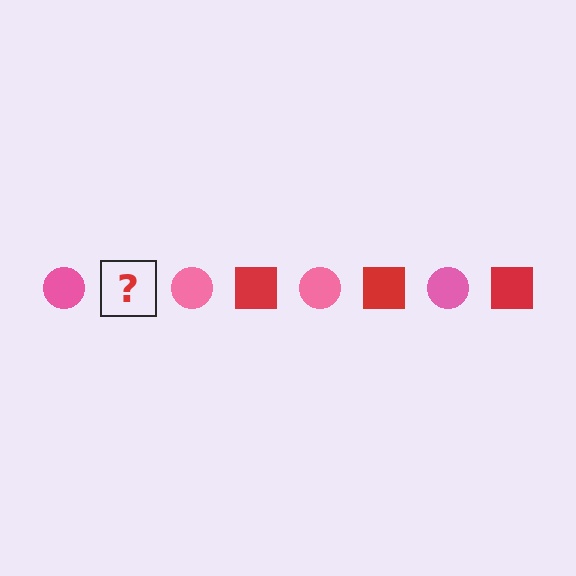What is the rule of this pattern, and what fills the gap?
The rule is that the pattern alternates between pink circle and red square. The gap should be filled with a red square.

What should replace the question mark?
The question mark should be replaced with a red square.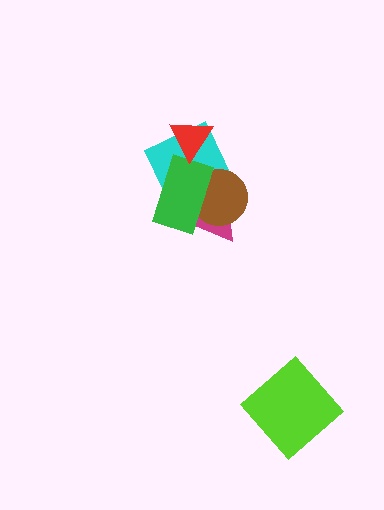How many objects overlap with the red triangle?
1 object overlaps with the red triangle.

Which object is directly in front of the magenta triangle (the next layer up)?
The cyan diamond is directly in front of the magenta triangle.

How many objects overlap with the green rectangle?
3 objects overlap with the green rectangle.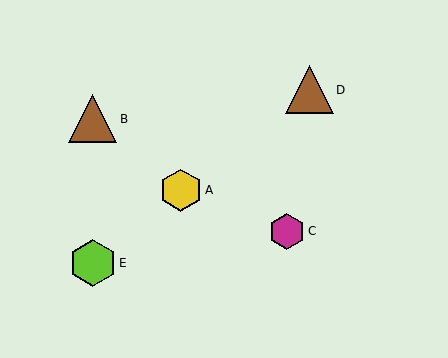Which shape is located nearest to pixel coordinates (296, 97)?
The brown triangle (labeled D) at (309, 90) is nearest to that location.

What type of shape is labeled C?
Shape C is a magenta hexagon.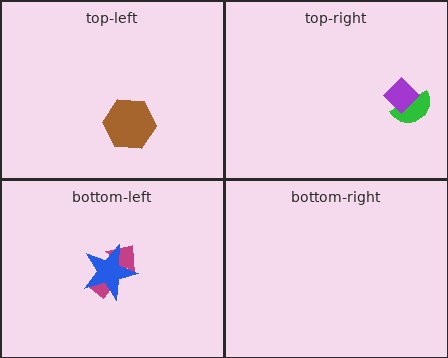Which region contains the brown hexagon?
The top-left region.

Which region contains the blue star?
The bottom-left region.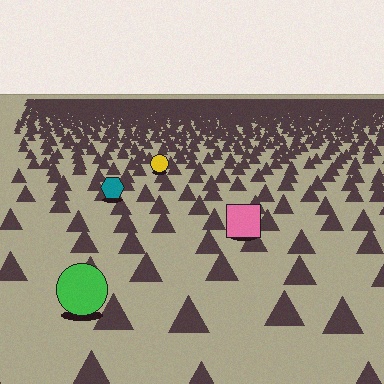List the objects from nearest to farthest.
From nearest to farthest: the green circle, the pink square, the teal hexagon, the yellow circle.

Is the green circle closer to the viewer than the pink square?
Yes. The green circle is closer — you can tell from the texture gradient: the ground texture is coarser near it.